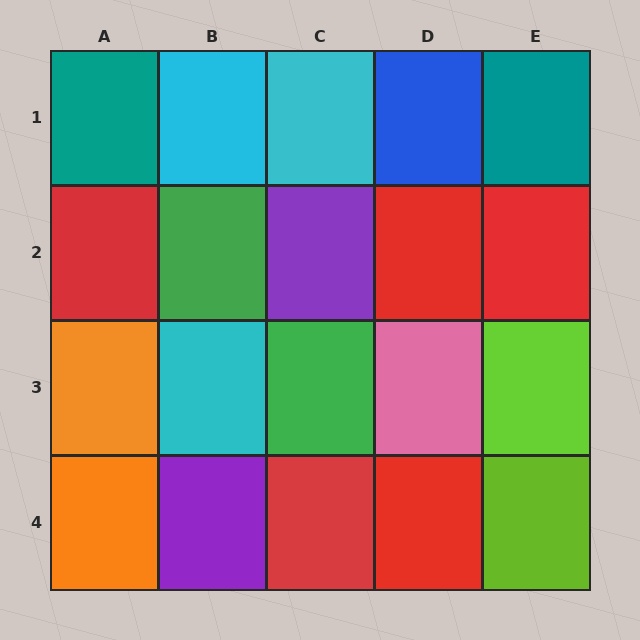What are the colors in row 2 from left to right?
Red, green, purple, red, red.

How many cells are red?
5 cells are red.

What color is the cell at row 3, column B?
Cyan.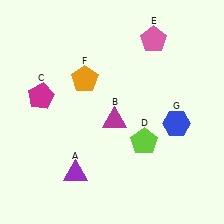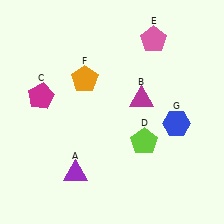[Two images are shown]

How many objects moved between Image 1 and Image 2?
1 object moved between the two images.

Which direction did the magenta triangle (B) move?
The magenta triangle (B) moved right.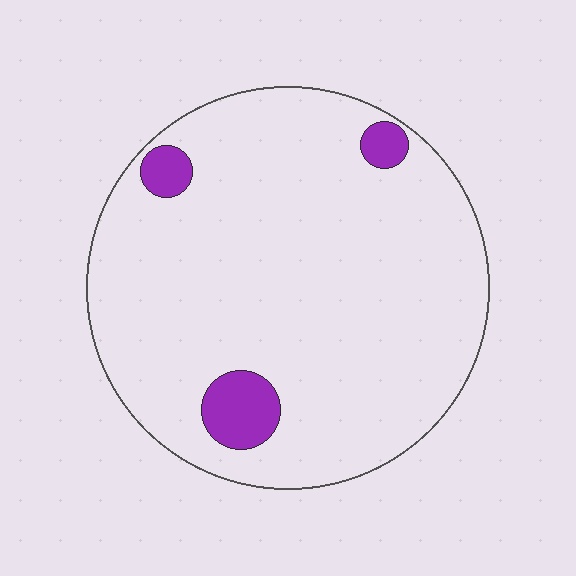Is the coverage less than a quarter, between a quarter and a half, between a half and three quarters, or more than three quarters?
Less than a quarter.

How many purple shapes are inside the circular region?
3.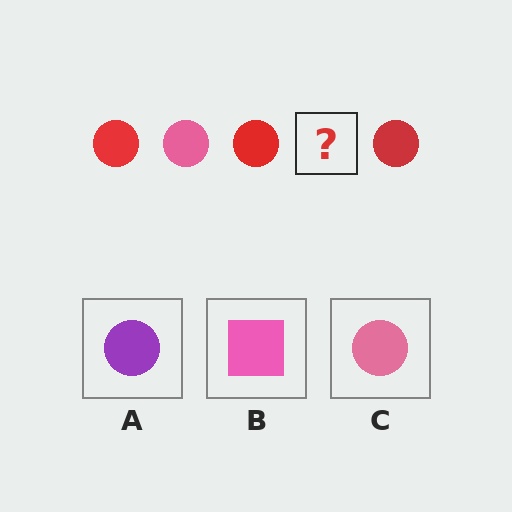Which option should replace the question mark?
Option C.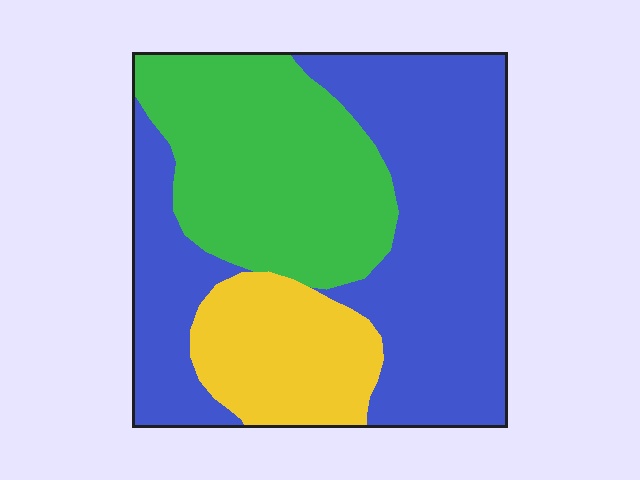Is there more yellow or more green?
Green.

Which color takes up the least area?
Yellow, at roughly 15%.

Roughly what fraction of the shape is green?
Green takes up about one third (1/3) of the shape.